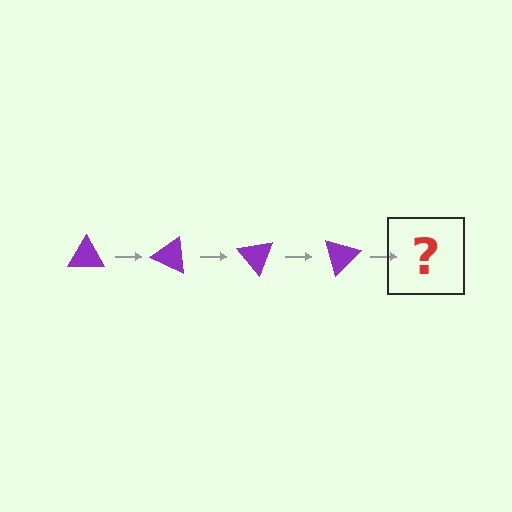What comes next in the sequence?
The next element should be a purple triangle rotated 100 degrees.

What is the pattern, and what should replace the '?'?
The pattern is that the triangle rotates 25 degrees each step. The '?' should be a purple triangle rotated 100 degrees.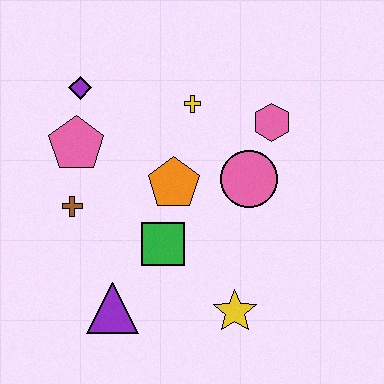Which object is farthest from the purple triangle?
The pink hexagon is farthest from the purple triangle.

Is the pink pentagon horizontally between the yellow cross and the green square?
No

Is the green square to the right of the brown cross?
Yes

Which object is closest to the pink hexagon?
The pink circle is closest to the pink hexagon.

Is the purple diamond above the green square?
Yes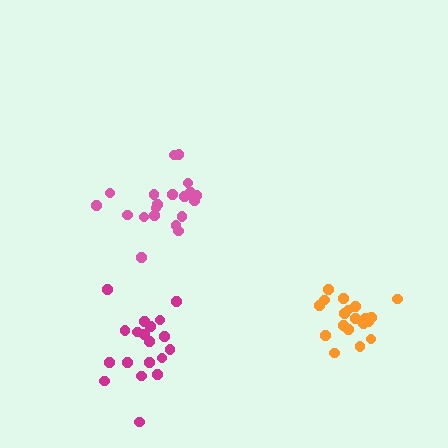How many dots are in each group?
Group 1: 19 dots, Group 2: 20 dots, Group 3: 19 dots (58 total).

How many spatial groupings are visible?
There are 3 spatial groupings.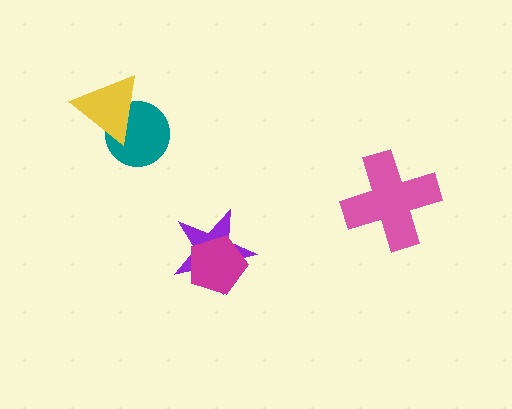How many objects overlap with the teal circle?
1 object overlaps with the teal circle.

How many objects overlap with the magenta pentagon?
1 object overlaps with the magenta pentagon.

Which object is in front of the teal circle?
The yellow triangle is in front of the teal circle.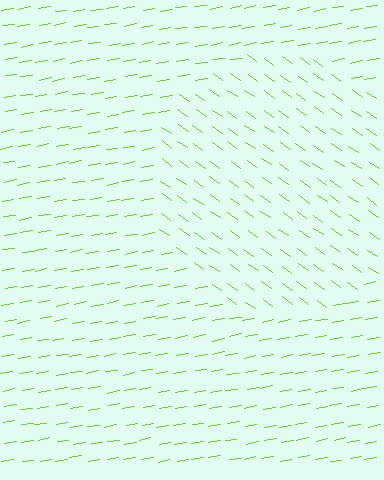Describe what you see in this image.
The image is filled with small lime line segments. A circle region in the image has lines oriented differently from the surrounding lines, creating a visible texture boundary.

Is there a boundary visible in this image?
Yes, there is a texture boundary formed by a change in line orientation.